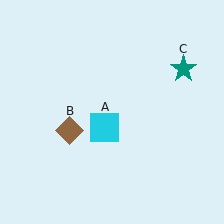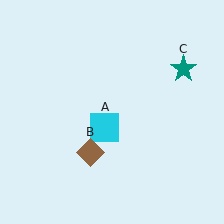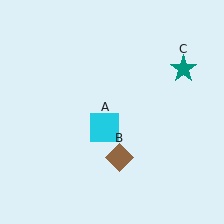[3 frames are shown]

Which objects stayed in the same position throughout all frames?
Cyan square (object A) and teal star (object C) remained stationary.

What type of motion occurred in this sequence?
The brown diamond (object B) rotated counterclockwise around the center of the scene.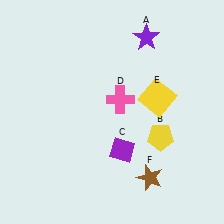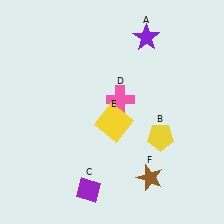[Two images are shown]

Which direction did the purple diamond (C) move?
The purple diamond (C) moved down.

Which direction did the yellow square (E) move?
The yellow square (E) moved left.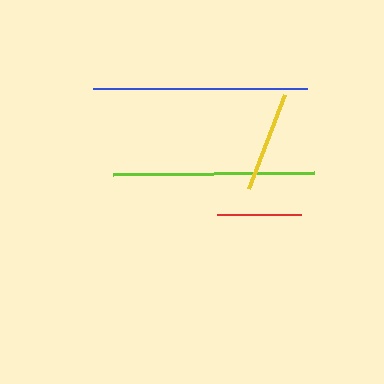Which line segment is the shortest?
The red line is the shortest at approximately 84 pixels.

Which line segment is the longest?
The blue line is the longest at approximately 213 pixels.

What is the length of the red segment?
The red segment is approximately 84 pixels long.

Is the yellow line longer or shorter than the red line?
The yellow line is longer than the red line.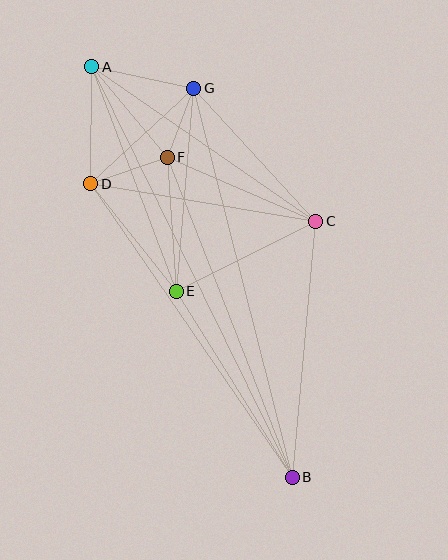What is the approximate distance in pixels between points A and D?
The distance between A and D is approximately 117 pixels.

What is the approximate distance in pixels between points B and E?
The distance between B and E is approximately 219 pixels.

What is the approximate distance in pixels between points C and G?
The distance between C and G is approximately 180 pixels.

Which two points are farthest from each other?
Points A and B are farthest from each other.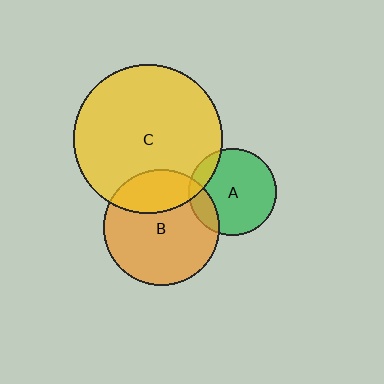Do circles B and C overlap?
Yes.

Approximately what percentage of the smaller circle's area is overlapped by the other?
Approximately 25%.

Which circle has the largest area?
Circle C (yellow).